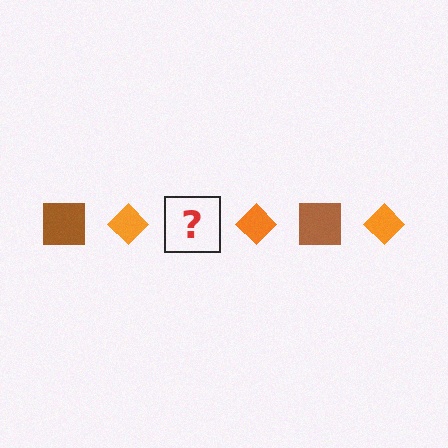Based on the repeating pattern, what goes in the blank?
The blank should be a brown square.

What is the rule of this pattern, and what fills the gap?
The rule is that the pattern alternates between brown square and orange diamond. The gap should be filled with a brown square.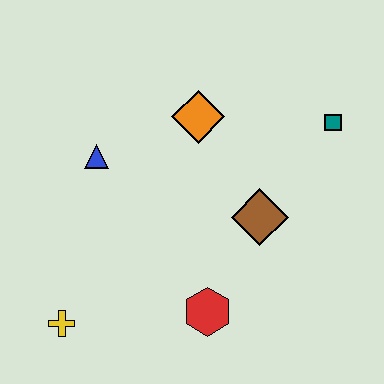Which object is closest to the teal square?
The brown diamond is closest to the teal square.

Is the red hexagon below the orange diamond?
Yes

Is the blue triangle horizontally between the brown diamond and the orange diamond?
No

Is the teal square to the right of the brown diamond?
Yes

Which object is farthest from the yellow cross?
The teal square is farthest from the yellow cross.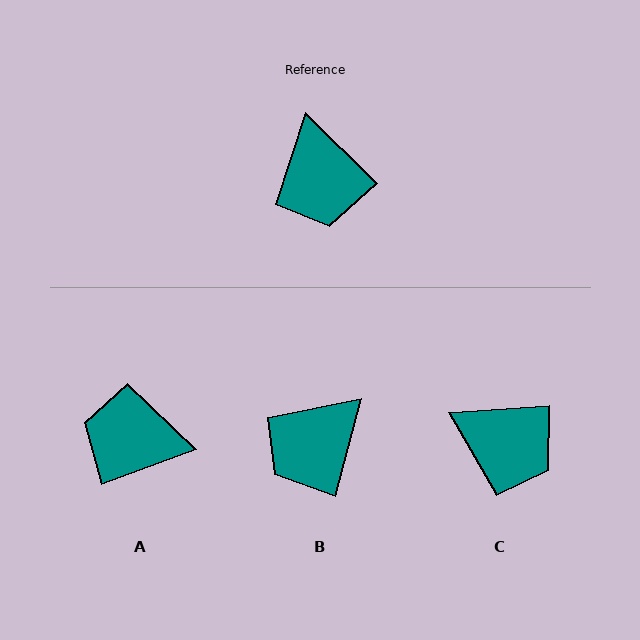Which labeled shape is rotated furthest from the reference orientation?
A, about 116 degrees away.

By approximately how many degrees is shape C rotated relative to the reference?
Approximately 48 degrees counter-clockwise.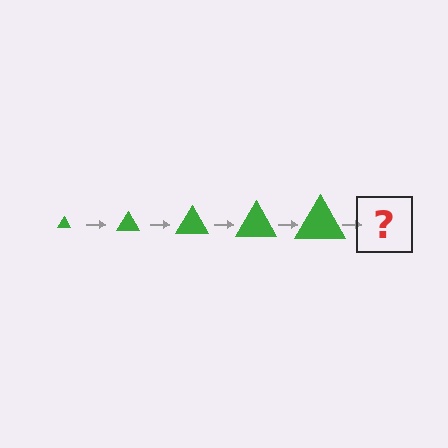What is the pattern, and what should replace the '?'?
The pattern is that the triangle gets progressively larger each step. The '?' should be a green triangle, larger than the previous one.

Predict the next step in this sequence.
The next step is a green triangle, larger than the previous one.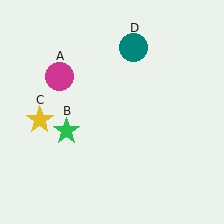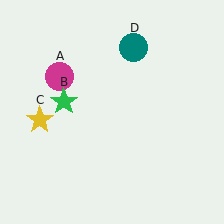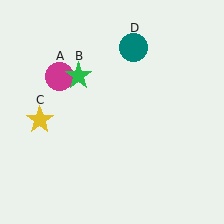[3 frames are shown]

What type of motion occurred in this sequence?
The green star (object B) rotated clockwise around the center of the scene.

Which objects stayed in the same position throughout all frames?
Magenta circle (object A) and yellow star (object C) and teal circle (object D) remained stationary.